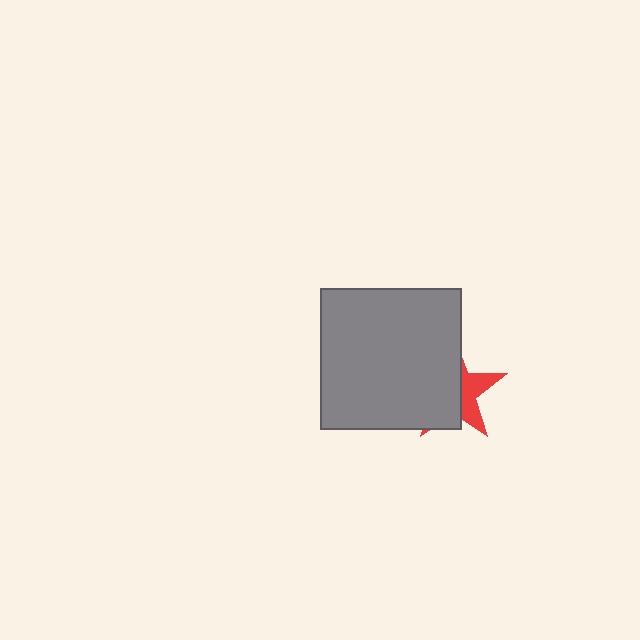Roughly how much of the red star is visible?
A small part of it is visible (roughly 37%).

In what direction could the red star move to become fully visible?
The red star could move right. That would shift it out from behind the gray square entirely.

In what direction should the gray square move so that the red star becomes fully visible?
The gray square should move left. That is the shortest direction to clear the overlap and leave the red star fully visible.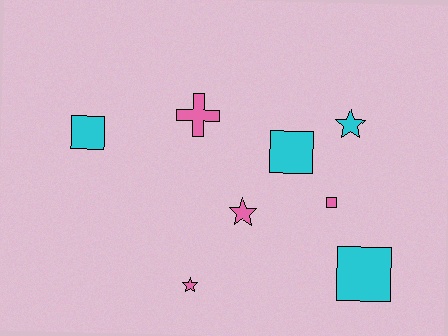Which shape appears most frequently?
Square, with 4 objects.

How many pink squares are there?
There is 1 pink square.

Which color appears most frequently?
Cyan, with 4 objects.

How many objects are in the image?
There are 8 objects.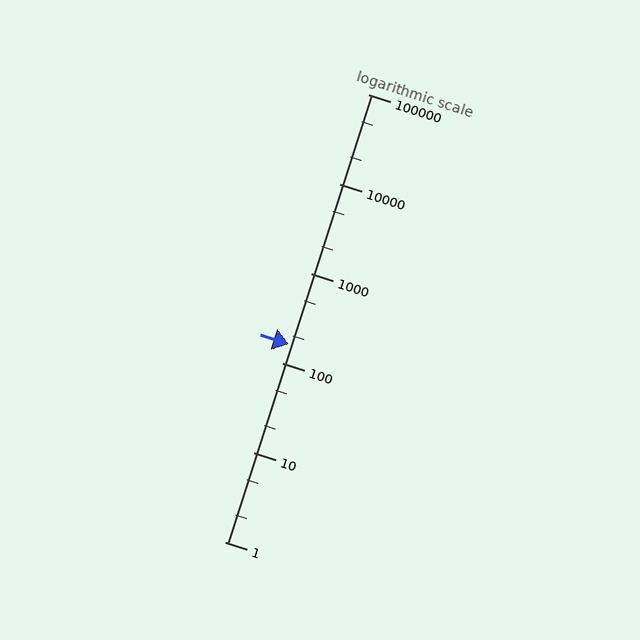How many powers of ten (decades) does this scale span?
The scale spans 5 decades, from 1 to 100000.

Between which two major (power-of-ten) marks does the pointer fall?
The pointer is between 100 and 1000.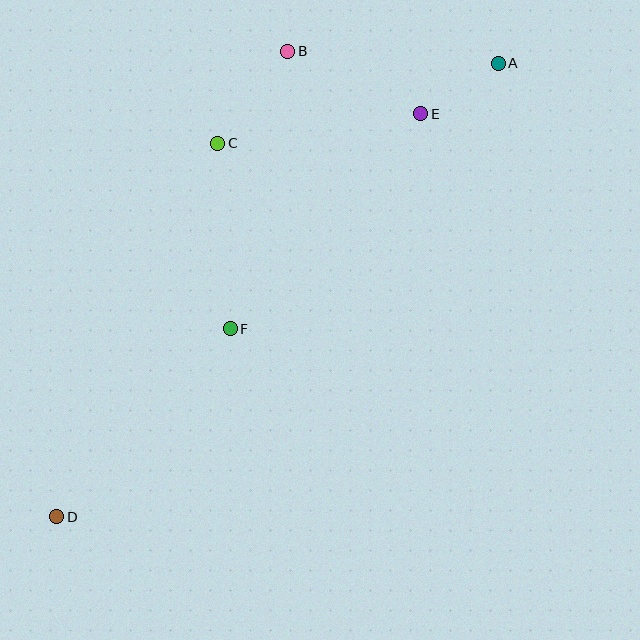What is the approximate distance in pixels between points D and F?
The distance between D and F is approximately 256 pixels.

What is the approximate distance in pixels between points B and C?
The distance between B and C is approximately 116 pixels.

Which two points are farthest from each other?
Points A and D are farthest from each other.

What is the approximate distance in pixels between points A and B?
The distance between A and B is approximately 211 pixels.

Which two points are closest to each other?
Points A and E are closest to each other.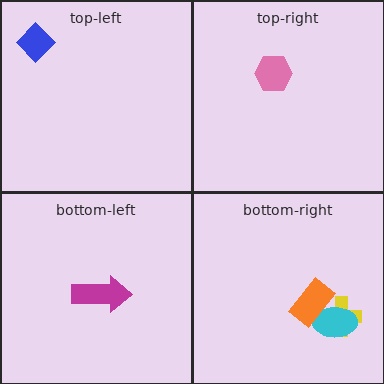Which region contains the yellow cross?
The bottom-right region.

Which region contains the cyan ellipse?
The bottom-right region.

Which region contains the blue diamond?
The top-left region.